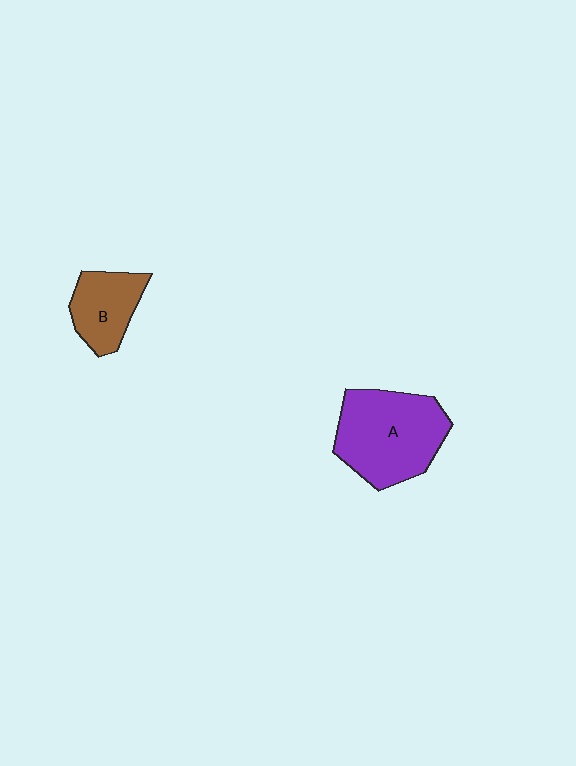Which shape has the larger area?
Shape A (purple).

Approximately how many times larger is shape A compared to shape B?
Approximately 1.9 times.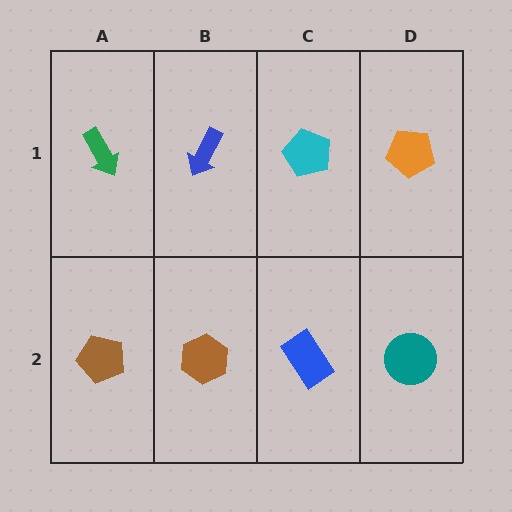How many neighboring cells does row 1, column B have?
3.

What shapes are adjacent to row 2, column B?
A blue arrow (row 1, column B), a brown pentagon (row 2, column A), a blue rectangle (row 2, column C).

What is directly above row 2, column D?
An orange pentagon.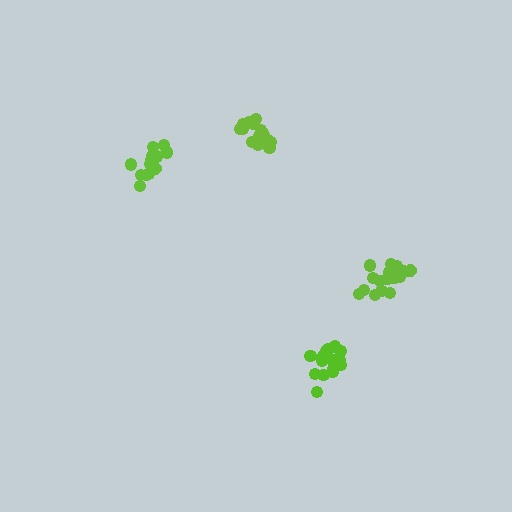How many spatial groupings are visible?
There are 4 spatial groupings.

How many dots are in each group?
Group 1: 17 dots, Group 2: 18 dots, Group 3: 15 dots, Group 4: 16 dots (66 total).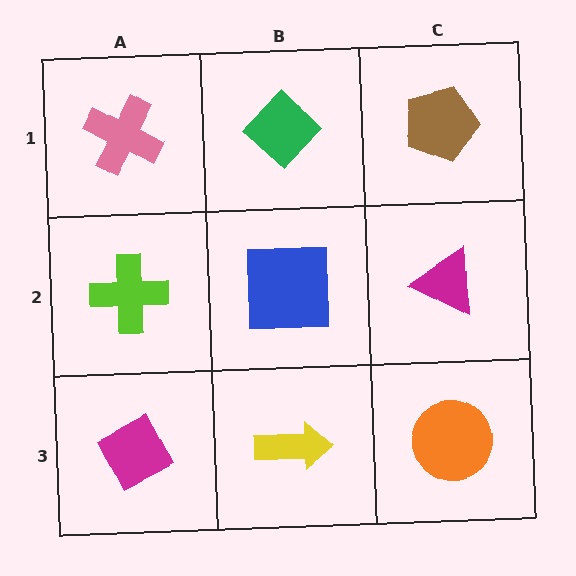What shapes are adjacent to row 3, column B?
A blue square (row 2, column B), a magenta diamond (row 3, column A), an orange circle (row 3, column C).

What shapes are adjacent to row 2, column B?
A green diamond (row 1, column B), a yellow arrow (row 3, column B), a lime cross (row 2, column A), a magenta triangle (row 2, column C).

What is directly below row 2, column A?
A magenta diamond.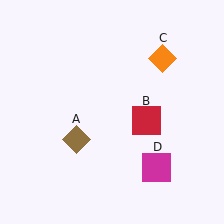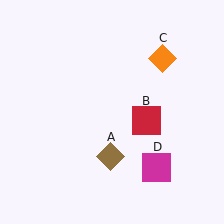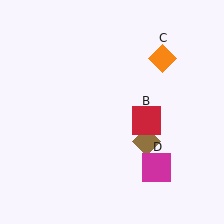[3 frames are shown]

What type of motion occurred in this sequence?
The brown diamond (object A) rotated counterclockwise around the center of the scene.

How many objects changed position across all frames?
1 object changed position: brown diamond (object A).